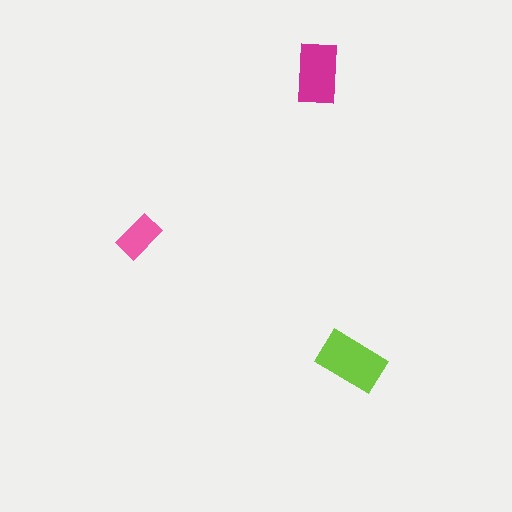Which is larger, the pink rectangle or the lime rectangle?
The lime one.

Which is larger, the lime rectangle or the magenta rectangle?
The lime one.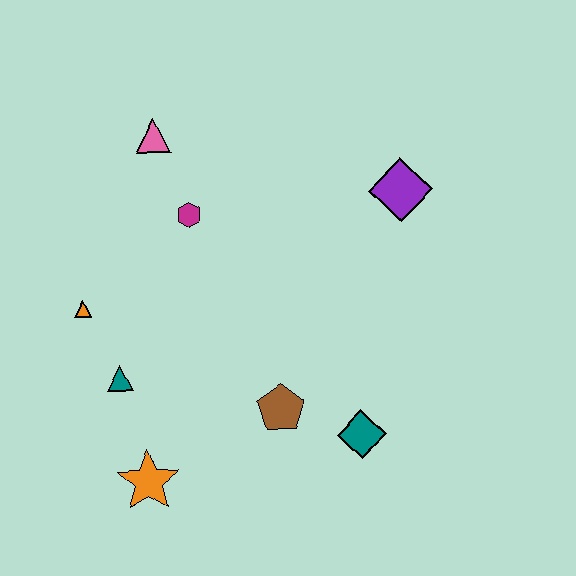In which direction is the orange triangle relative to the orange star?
The orange triangle is above the orange star.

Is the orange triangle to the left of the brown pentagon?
Yes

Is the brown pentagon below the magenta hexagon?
Yes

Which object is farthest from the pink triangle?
The teal diamond is farthest from the pink triangle.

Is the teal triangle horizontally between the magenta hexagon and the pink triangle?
No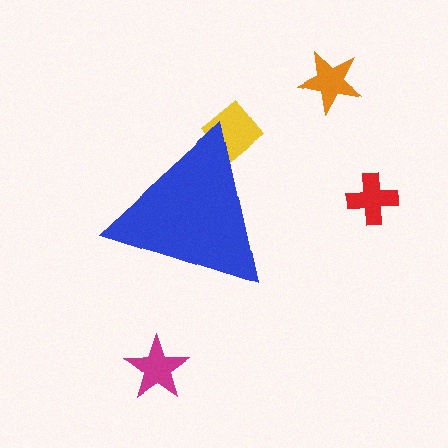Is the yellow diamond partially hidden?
Yes, the yellow diamond is partially hidden behind the blue triangle.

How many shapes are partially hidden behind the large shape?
1 shape is partially hidden.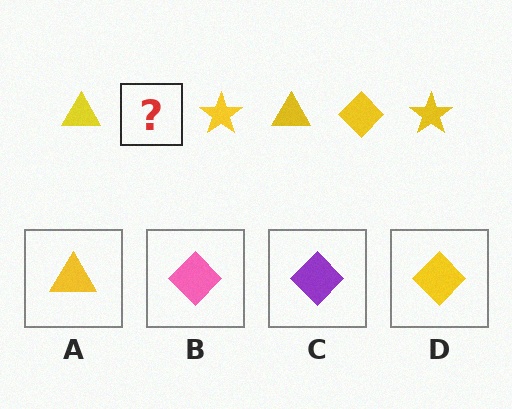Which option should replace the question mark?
Option D.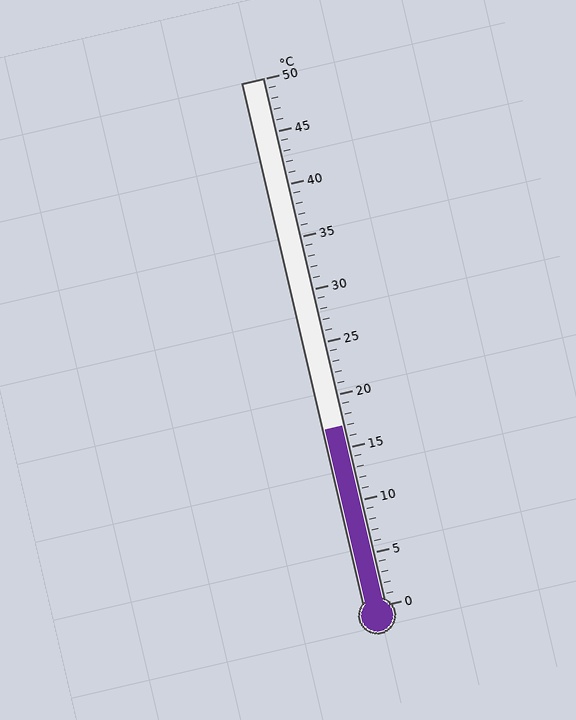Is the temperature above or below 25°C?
The temperature is below 25°C.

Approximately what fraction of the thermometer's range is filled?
The thermometer is filled to approximately 35% of its range.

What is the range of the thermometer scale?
The thermometer scale ranges from 0°C to 50°C.